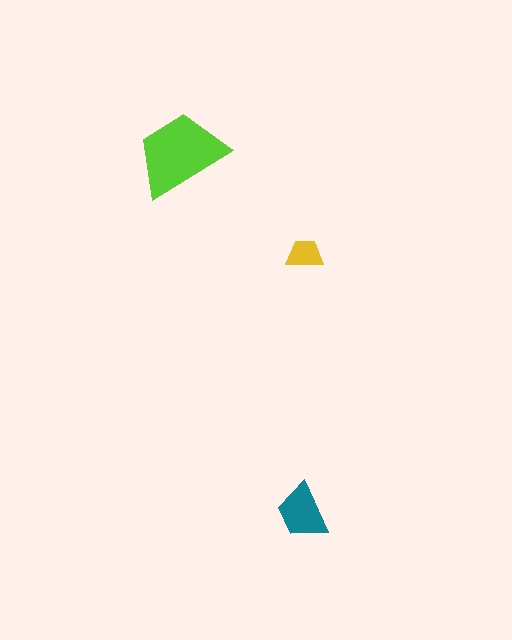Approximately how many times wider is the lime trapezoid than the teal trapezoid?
About 1.5 times wider.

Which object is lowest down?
The teal trapezoid is bottommost.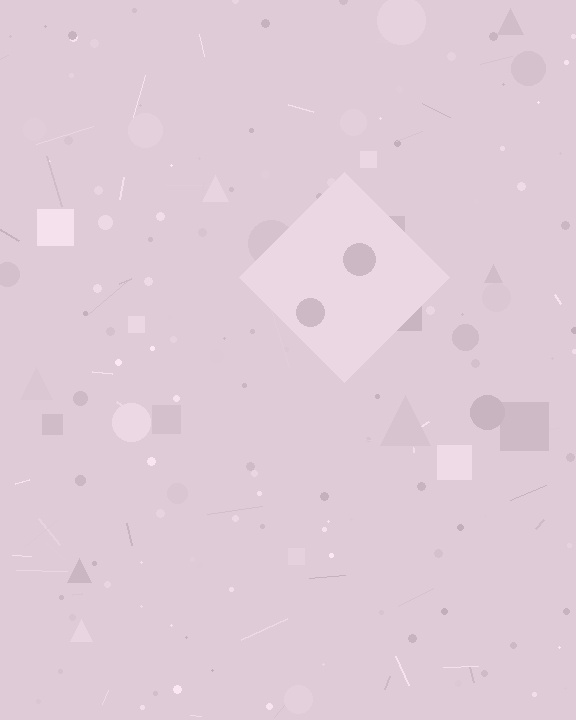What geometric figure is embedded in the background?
A diamond is embedded in the background.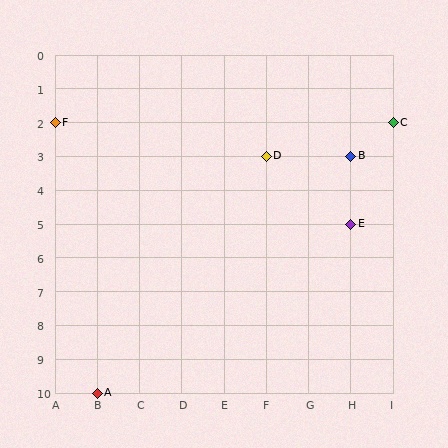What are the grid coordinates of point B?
Point B is at grid coordinates (H, 3).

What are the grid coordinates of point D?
Point D is at grid coordinates (F, 3).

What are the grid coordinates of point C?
Point C is at grid coordinates (I, 2).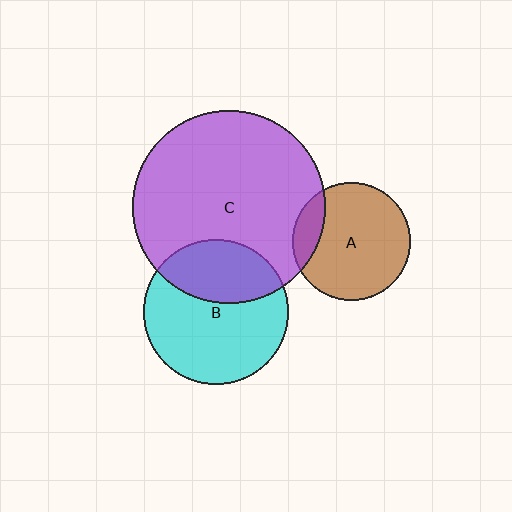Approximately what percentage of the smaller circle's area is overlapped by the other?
Approximately 15%.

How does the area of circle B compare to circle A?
Approximately 1.5 times.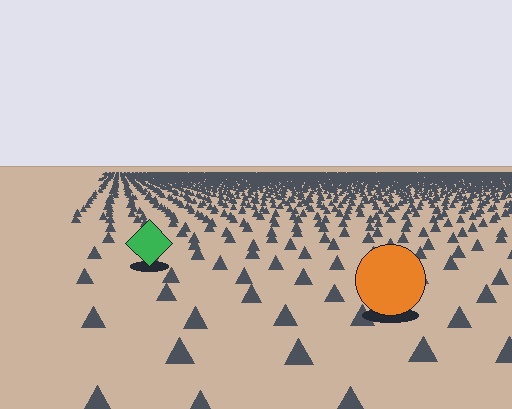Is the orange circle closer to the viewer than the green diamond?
Yes. The orange circle is closer — you can tell from the texture gradient: the ground texture is coarser near it.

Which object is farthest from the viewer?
The green diamond is farthest from the viewer. It appears smaller and the ground texture around it is denser.